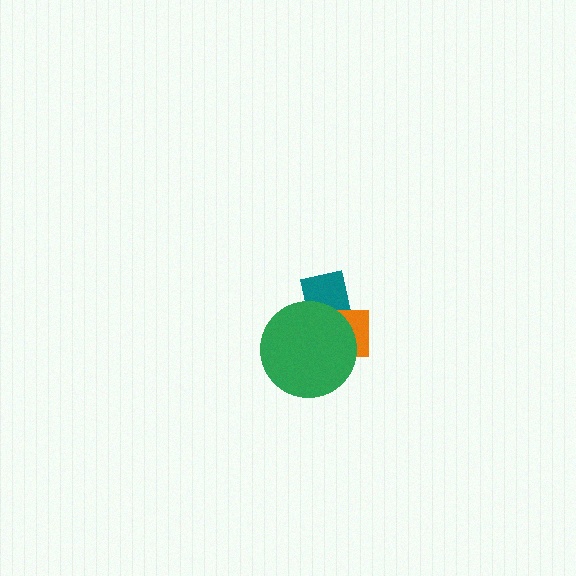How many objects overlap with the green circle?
2 objects overlap with the green circle.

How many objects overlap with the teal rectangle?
2 objects overlap with the teal rectangle.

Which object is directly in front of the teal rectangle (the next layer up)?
The orange square is directly in front of the teal rectangle.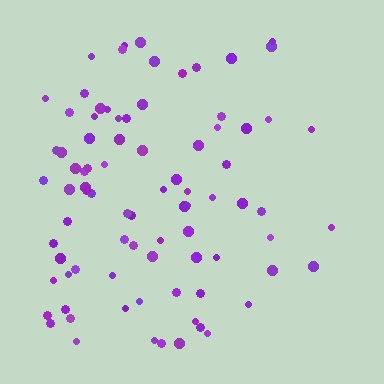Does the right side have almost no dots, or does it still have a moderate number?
Still a moderate number, just noticeably fewer than the left.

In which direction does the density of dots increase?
From right to left, with the left side densest.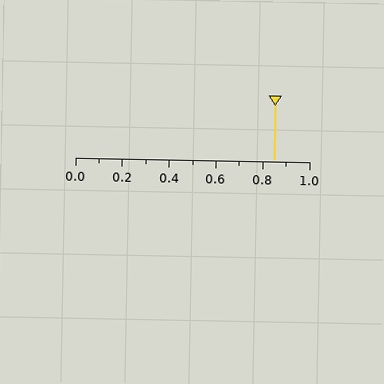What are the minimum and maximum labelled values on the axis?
The axis runs from 0.0 to 1.0.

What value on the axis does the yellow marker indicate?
The marker indicates approximately 0.85.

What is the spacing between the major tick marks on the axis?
The major ticks are spaced 0.2 apart.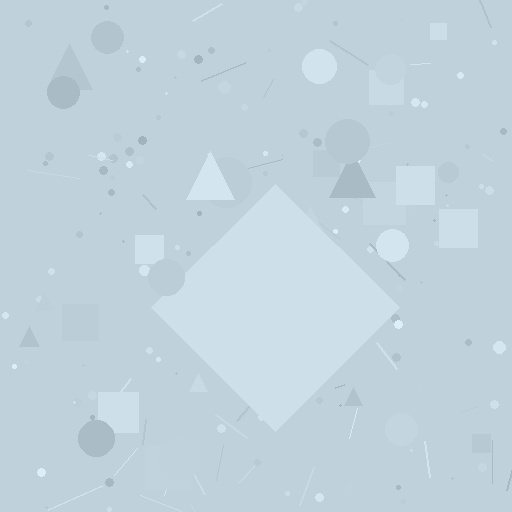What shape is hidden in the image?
A diamond is hidden in the image.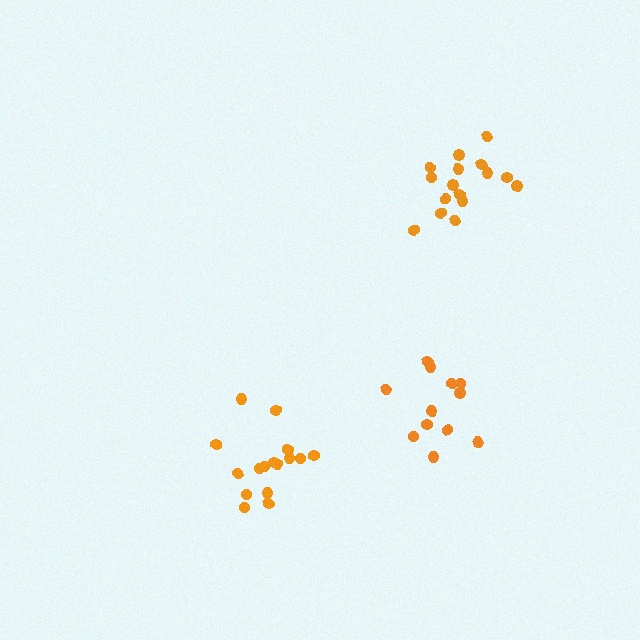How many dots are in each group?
Group 1: 12 dots, Group 2: 16 dots, Group 3: 16 dots (44 total).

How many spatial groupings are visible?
There are 3 spatial groupings.